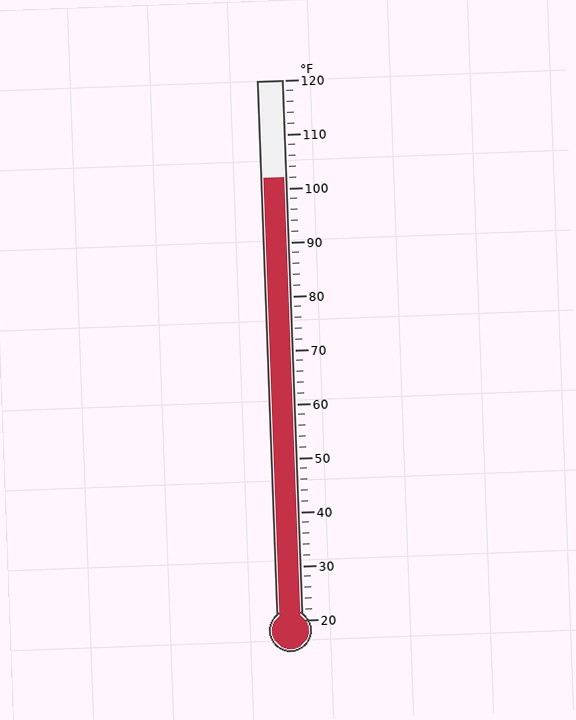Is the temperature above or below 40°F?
The temperature is above 40°F.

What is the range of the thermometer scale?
The thermometer scale ranges from 20°F to 120°F.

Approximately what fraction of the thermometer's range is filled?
The thermometer is filled to approximately 80% of its range.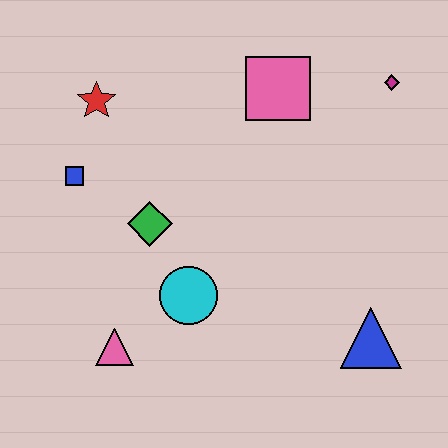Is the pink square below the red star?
No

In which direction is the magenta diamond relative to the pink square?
The magenta diamond is to the right of the pink square.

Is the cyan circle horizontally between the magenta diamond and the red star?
Yes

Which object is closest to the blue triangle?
The cyan circle is closest to the blue triangle.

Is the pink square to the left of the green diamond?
No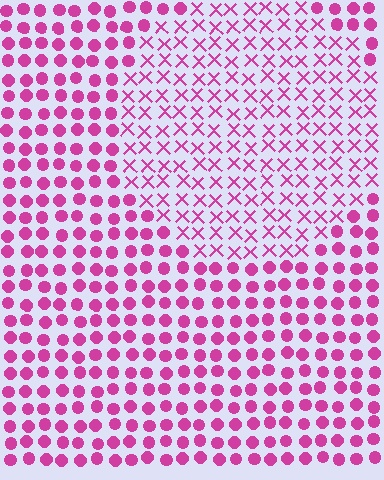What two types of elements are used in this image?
The image uses X marks inside the circle region and circles outside it.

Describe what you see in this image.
The image is filled with small magenta elements arranged in a uniform grid. A circle-shaped region contains X marks, while the surrounding area contains circles. The boundary is defined purely by the change in element shape.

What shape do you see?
I see a circle.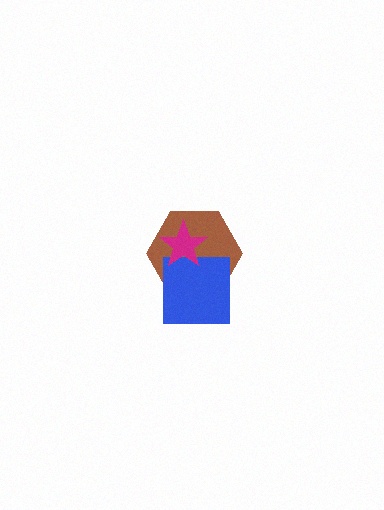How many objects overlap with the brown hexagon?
2 objects overlap with the brown hexagon.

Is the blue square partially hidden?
Yes, it is partially covered by another shape.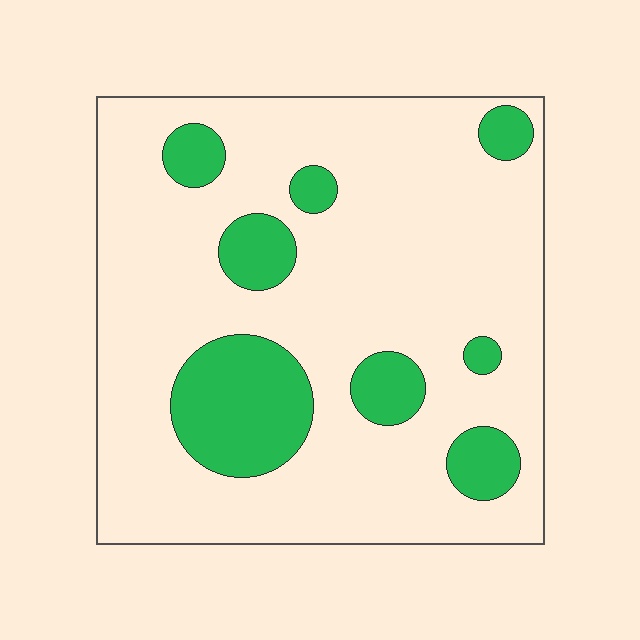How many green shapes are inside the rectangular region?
8.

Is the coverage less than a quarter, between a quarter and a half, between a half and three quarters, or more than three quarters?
Less than a quarter.